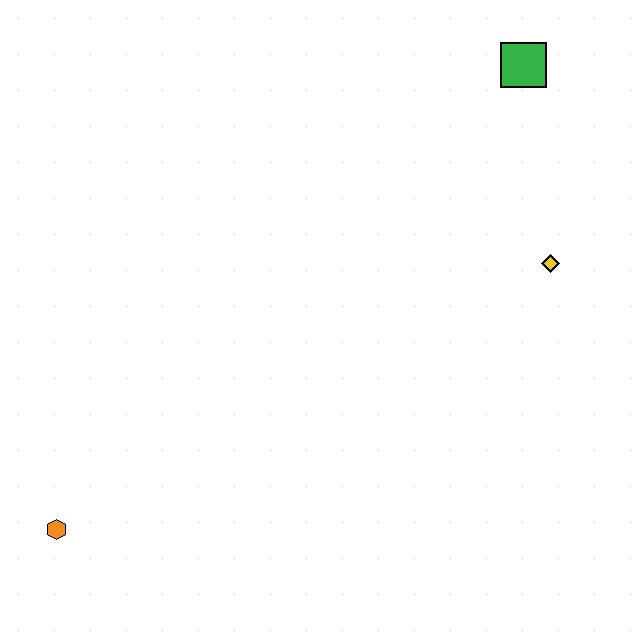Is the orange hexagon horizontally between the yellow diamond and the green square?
No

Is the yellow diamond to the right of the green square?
Yes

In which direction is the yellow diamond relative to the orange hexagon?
The yellow diamond is to the right of the orange hexagon.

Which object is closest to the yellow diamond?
The green square is closest to the yellow diamond.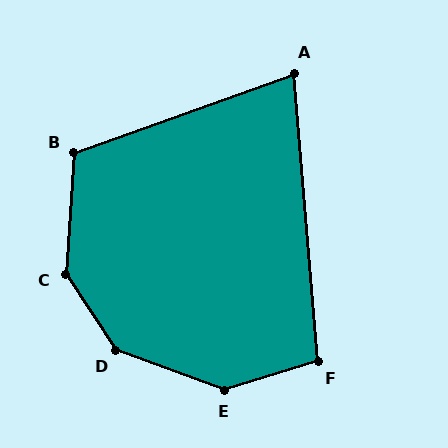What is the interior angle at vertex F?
Approximately 103 degrees (obtuse).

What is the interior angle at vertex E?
Approximately 142 degrees (obtuse).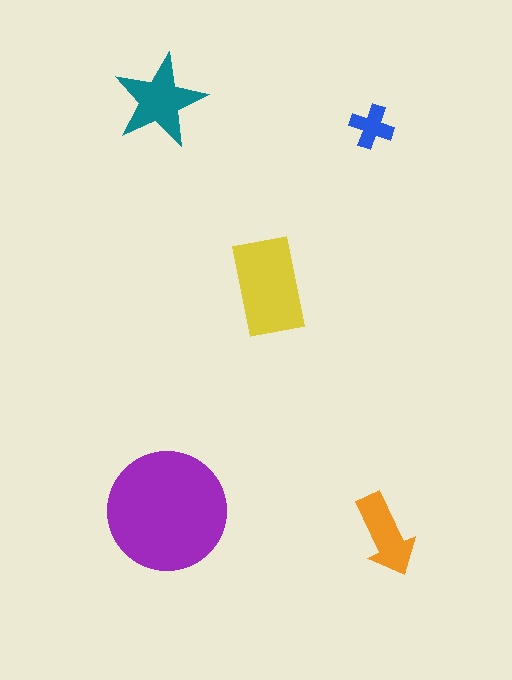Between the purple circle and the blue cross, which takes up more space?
The purple circle.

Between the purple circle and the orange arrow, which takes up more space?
The purple circle.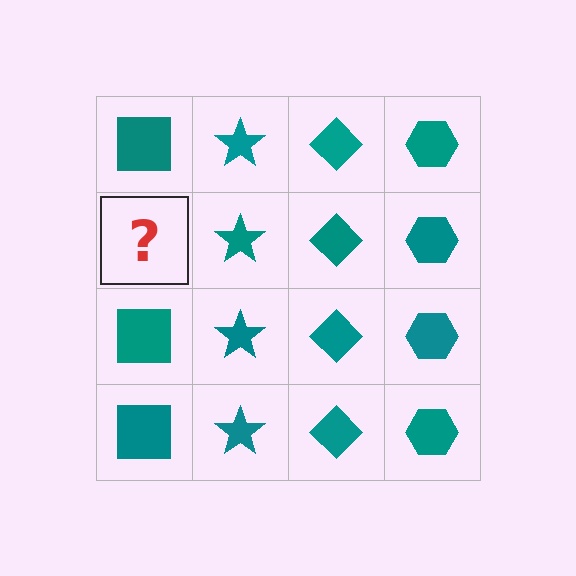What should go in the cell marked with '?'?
The missing cell should contain a teal square.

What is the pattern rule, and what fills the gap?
The rule is that each column has a consistent shape. The gap should be filled with a teal square.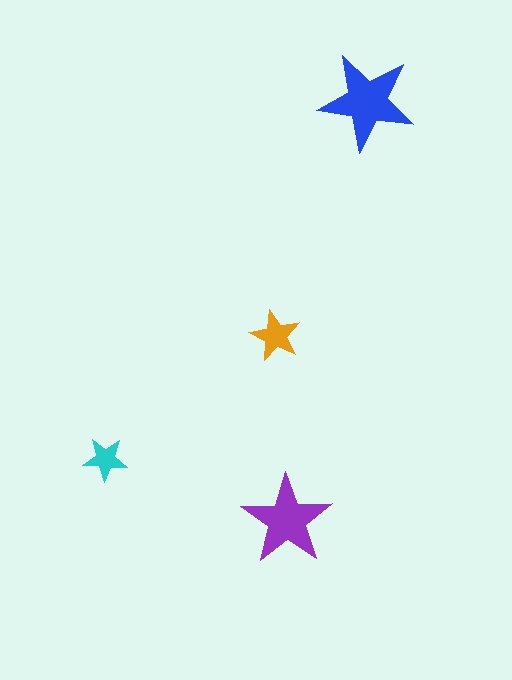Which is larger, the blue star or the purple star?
The blue one.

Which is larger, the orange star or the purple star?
The purple one.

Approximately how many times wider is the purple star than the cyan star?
About 2 times wider.